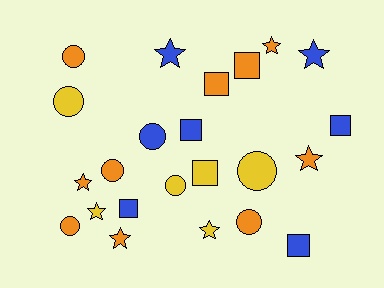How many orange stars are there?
There are 4 orange stars.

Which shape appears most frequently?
Star, with 8 objects.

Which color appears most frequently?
Orange, with 10 objects.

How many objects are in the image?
There are 23 objects.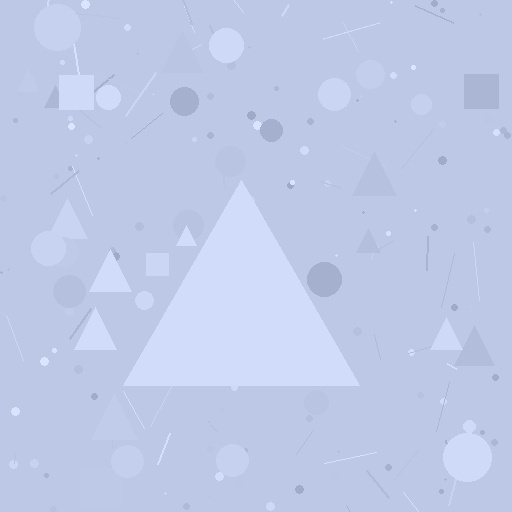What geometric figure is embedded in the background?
A triangle is embedded in the background.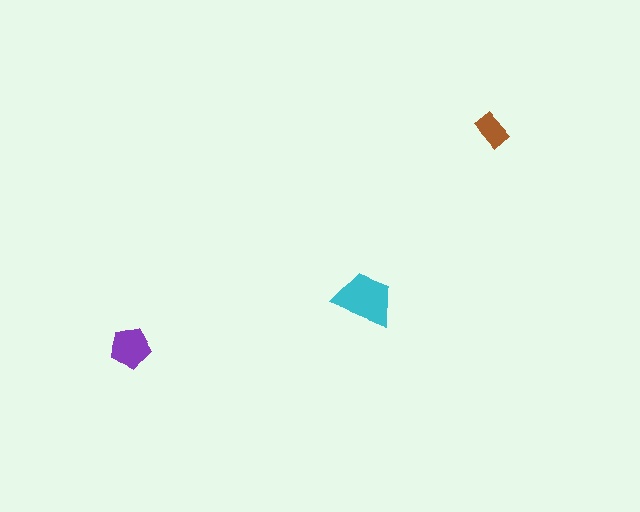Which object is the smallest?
The brown rectangle.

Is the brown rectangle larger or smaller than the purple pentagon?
Smaller.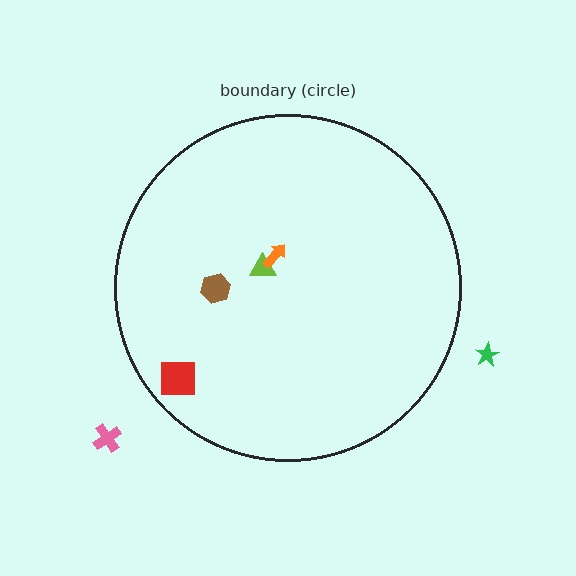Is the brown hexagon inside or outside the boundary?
Inside.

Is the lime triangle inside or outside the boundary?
Inside.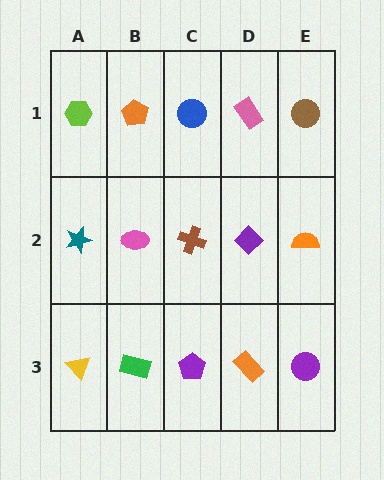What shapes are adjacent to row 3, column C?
A brown cross (row 2, column C), a green rectangle (row 3, column B), an orange rectangle (row 3, column D).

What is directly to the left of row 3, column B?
A yellow triangle.